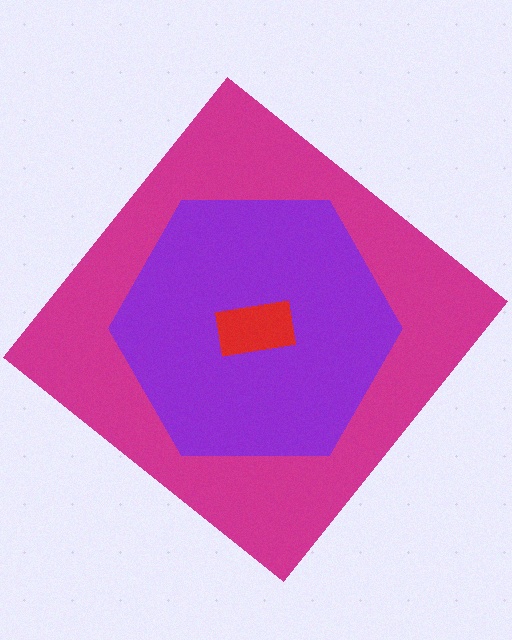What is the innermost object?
The red rectangle.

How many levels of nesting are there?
3.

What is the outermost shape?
The magenta diamond.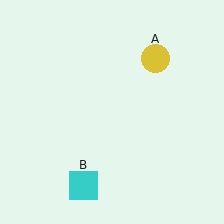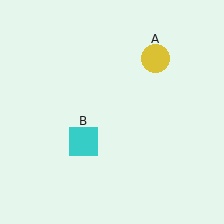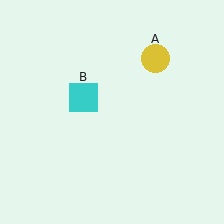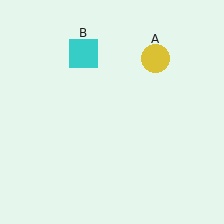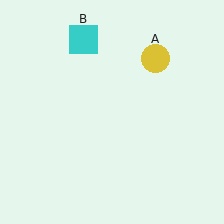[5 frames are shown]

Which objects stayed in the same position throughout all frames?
Yellow circle (object A) remained stationary.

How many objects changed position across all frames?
1 object changed position: cyan square (object B).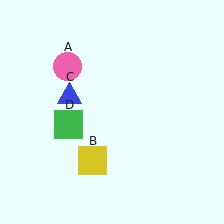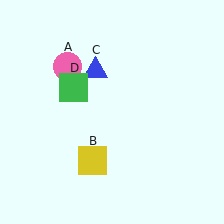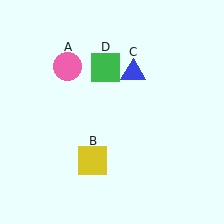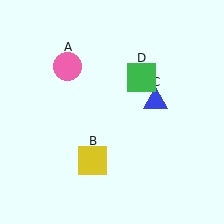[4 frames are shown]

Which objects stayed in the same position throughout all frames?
Pink circle (object A) and yellow square (object B) remained stationary.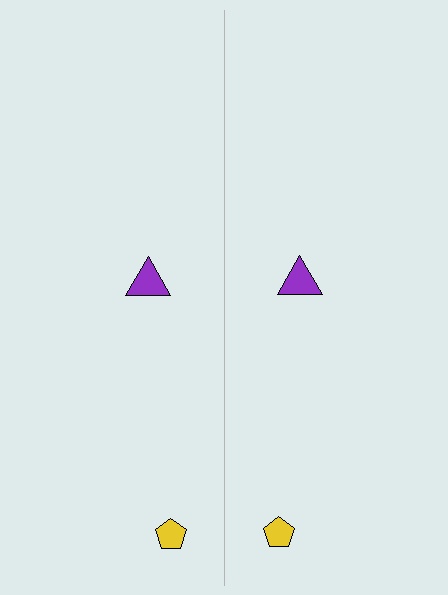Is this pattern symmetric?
Yes, this pattern has bilateral (reflection) symmetry.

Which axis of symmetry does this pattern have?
The pattern has a vertical axis of symmetry running through the center of the image.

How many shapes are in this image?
There are 4 shapes in this image.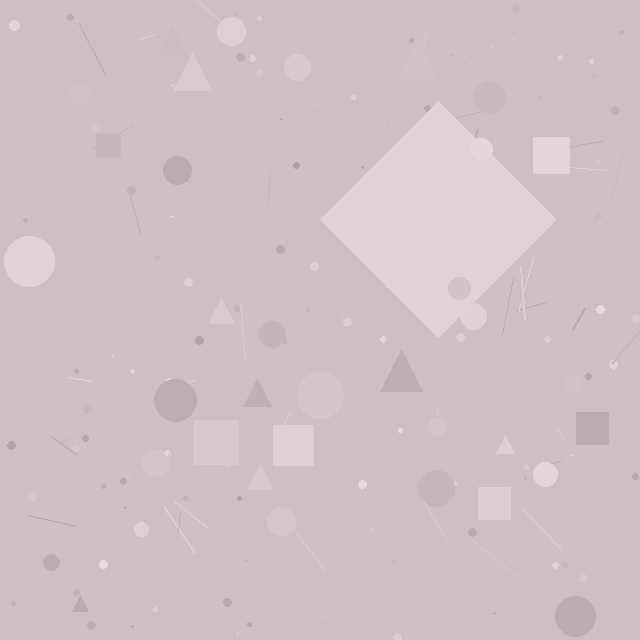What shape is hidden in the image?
A diamond is hidden in the image.